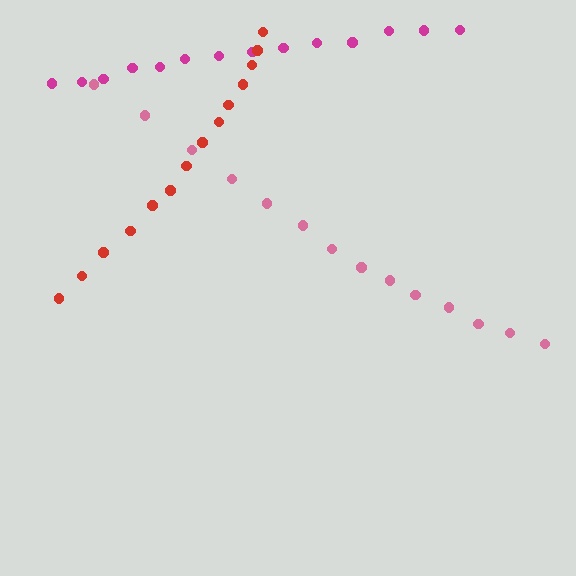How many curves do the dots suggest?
There are 3 distinct paths.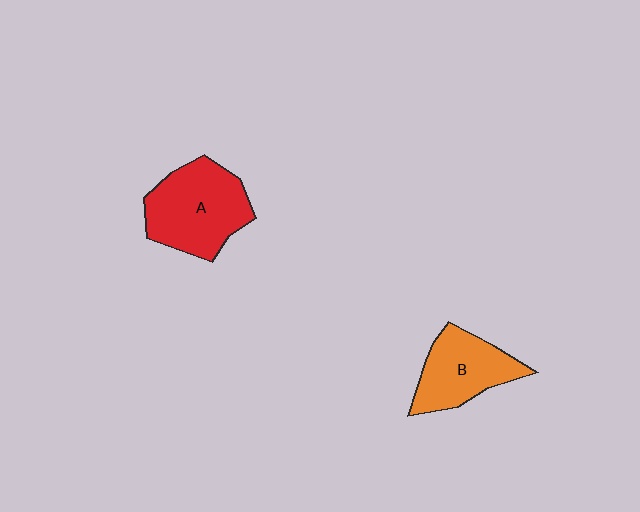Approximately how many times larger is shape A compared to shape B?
Approximately 1.3 times.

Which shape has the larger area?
Shape A (red).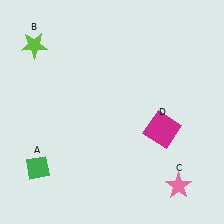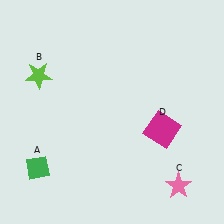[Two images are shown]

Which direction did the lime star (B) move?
The lime star (B) moved down.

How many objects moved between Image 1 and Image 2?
1 object moved between the two images.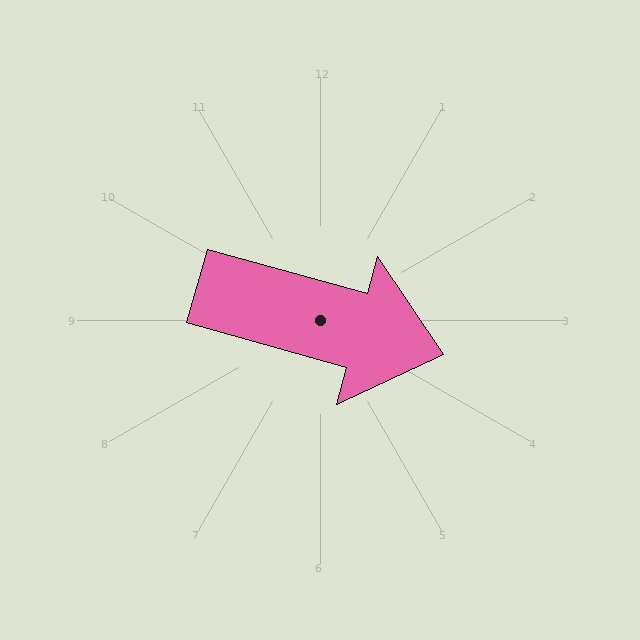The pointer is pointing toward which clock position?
Roughly 4 o'clock.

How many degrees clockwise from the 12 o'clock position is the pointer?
Approximately 105 degrees.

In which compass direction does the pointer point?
East.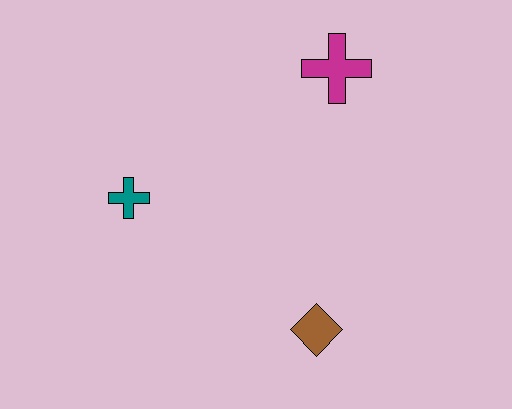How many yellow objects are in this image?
There are no yellow objects.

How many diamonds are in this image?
There is 1 diamond.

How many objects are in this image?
There are 3 objects.